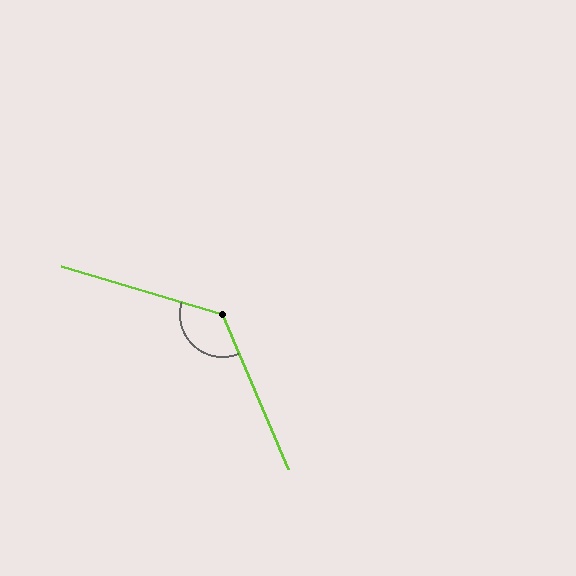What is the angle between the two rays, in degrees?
Approximately 129 degrees.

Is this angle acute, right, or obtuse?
It is obtuse.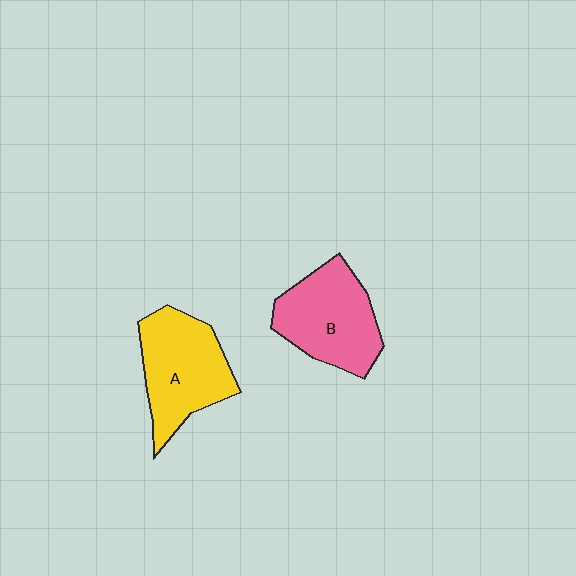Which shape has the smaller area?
Shape B (pink).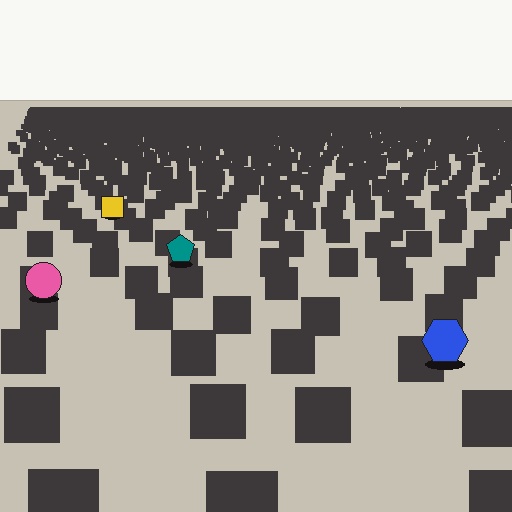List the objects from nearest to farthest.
From nearest to farthest: the blue hexagon, the pink circle, the teal pentagon, the yellow square.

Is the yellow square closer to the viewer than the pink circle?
No. The pink circle is closer — you can tell from the texture gradient: the ground texture is coarser near it.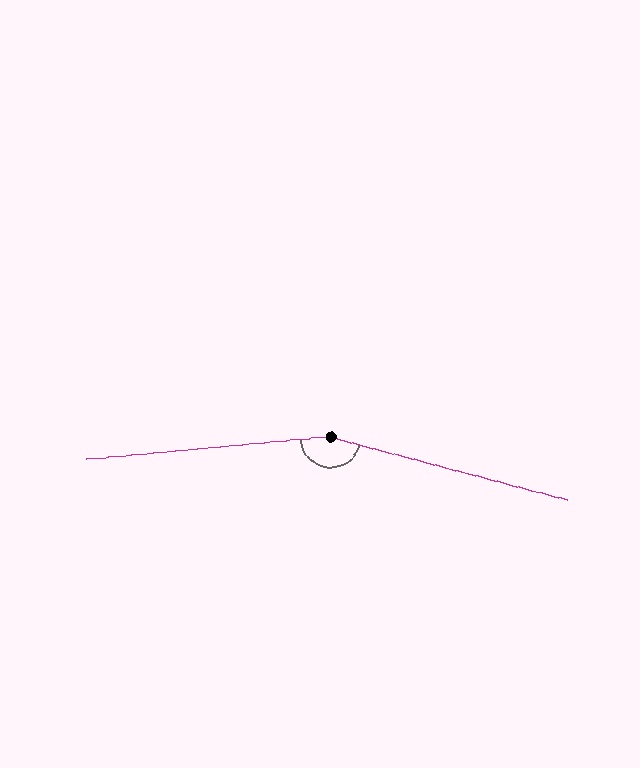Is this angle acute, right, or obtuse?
It is obtuse.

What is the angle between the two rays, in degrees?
Approximately 160 degrees.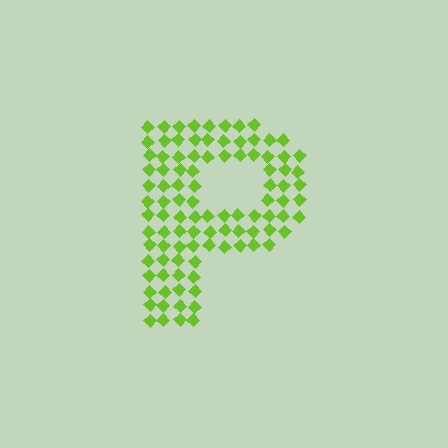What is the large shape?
The large shape is the letter P.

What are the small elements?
The small elements are diamonds.